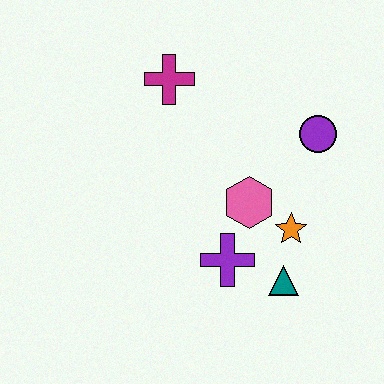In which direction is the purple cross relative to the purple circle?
The purple cross is below the purple circle.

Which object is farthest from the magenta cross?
The teal triangle is farthest from the magenta cross.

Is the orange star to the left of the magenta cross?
No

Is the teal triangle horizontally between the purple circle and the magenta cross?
Yes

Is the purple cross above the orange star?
No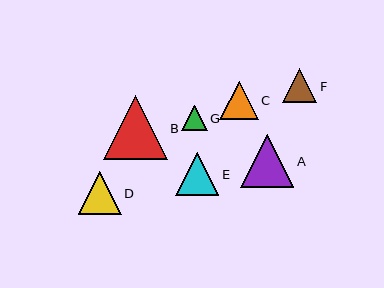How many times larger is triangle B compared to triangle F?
Triangle B is approximately 1.9 times the size of triangle F.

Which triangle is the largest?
Triangle B is the largest with a size of approximately 64 pixels.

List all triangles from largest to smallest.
From largest to smallest: B, A, D, E, C, F, G.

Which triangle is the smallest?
Triangle G is the smallest with a size of approximately 25 pixels.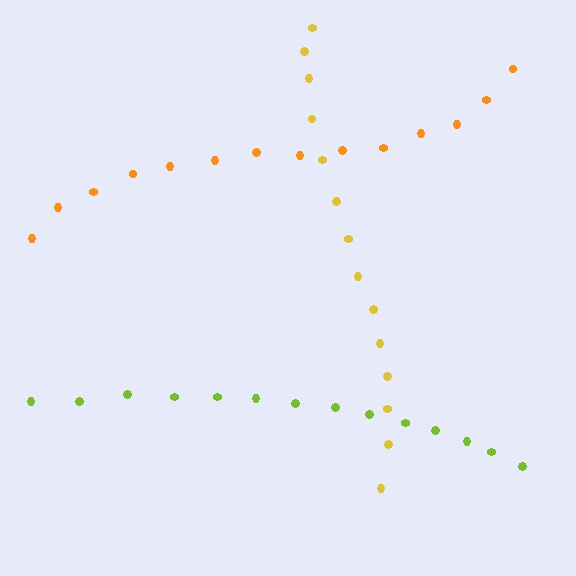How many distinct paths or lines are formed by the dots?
There are 3 distinct paths.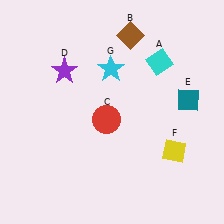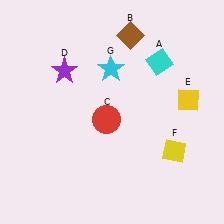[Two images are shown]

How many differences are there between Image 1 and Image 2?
There is 1 difference between the two images.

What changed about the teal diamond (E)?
In Image 1, E is teal. In Image 2, it changed to yellow.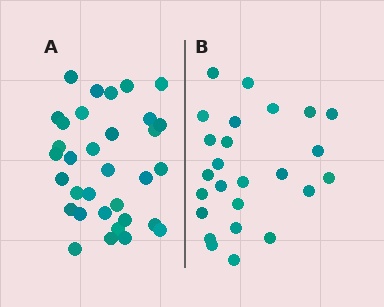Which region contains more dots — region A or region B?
Region A (the left region) has more dots.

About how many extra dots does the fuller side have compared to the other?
Region A has roughly 8 or so more dots than region B.